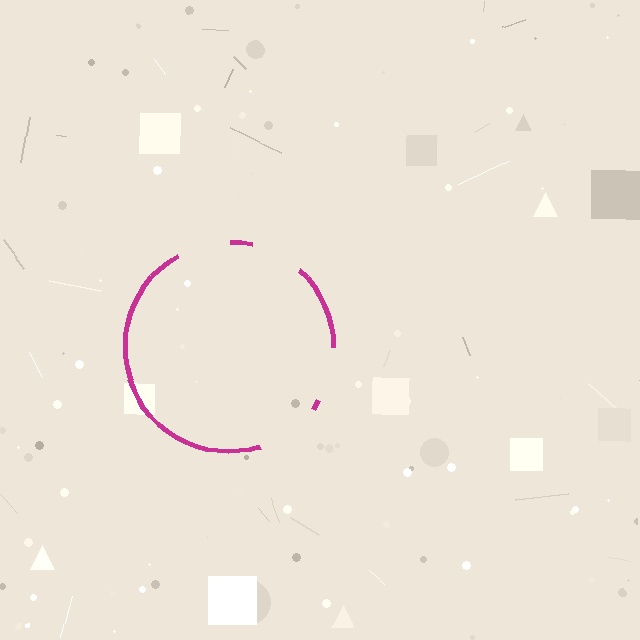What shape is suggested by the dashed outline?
The dashed outline suggests a circle.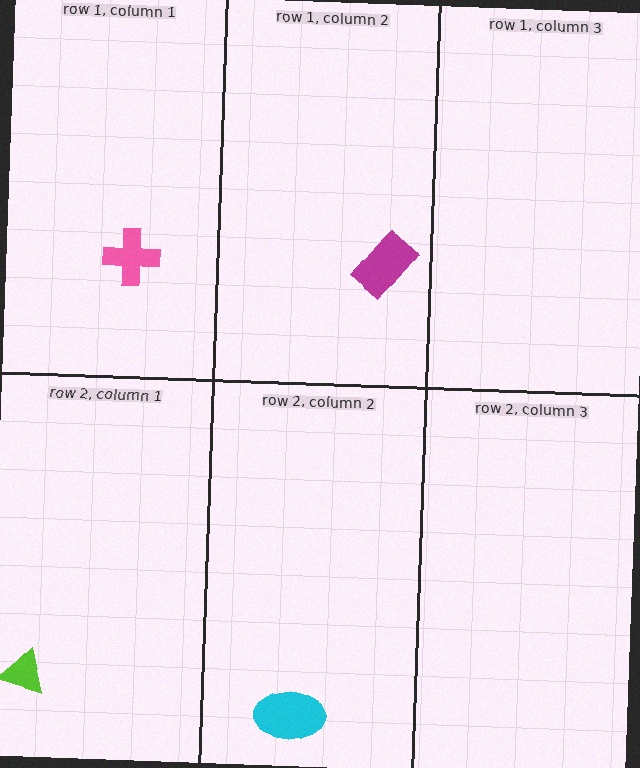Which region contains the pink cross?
The row 1, column 1 region.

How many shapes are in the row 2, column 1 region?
1.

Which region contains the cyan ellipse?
The row 2, column 2 region.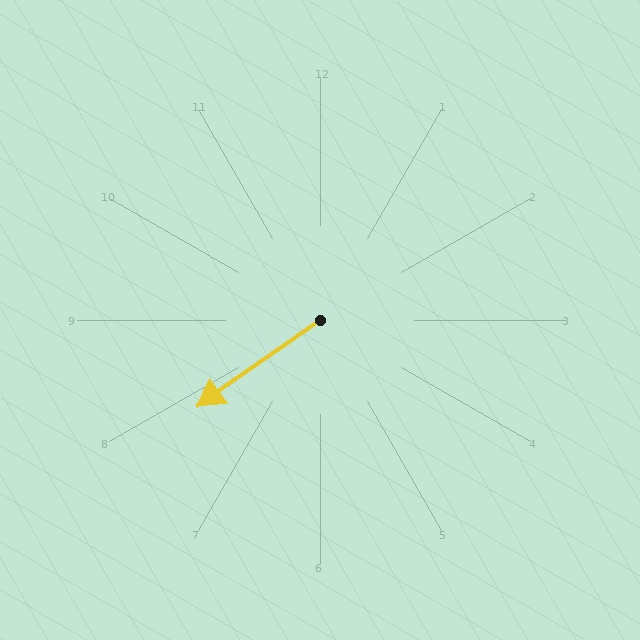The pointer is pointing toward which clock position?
Roughly 8 o'clock.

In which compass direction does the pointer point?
Southwest.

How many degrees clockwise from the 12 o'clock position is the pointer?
Approximately 235 degrees.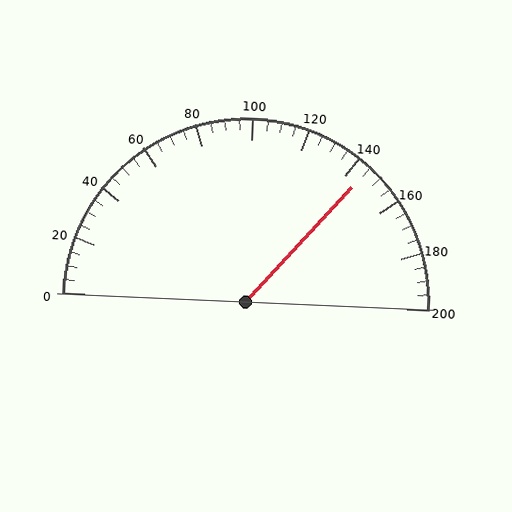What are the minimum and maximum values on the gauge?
The gauge ranges from 0 to 200.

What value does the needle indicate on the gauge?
The needle indicates approximately 145.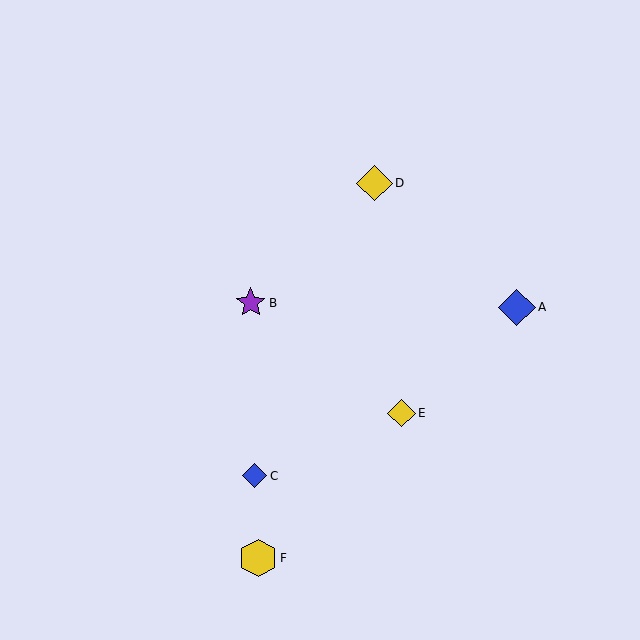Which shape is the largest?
The yellow hexagon (labeled F) is the largest.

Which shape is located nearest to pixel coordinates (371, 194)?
The yellow diamond (labeled D) at (374, 183) is nearest to that location.